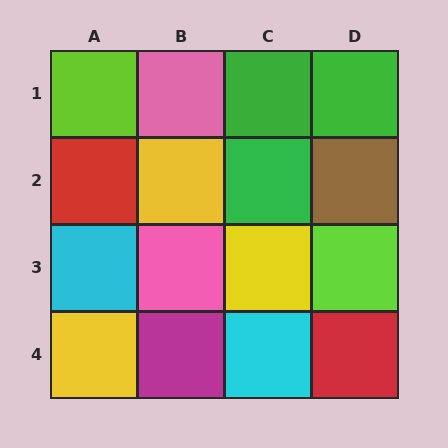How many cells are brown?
1 cell is brown.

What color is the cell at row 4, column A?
Yellow.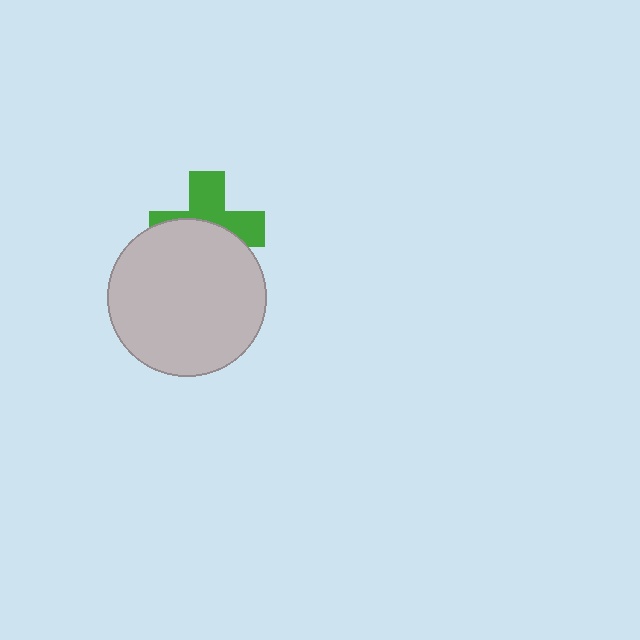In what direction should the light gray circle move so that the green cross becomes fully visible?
The light gray circle should move down. That is the shortest direction to clear the overlap and leave the green cross fully visible.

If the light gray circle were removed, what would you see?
You would see the complete green cross.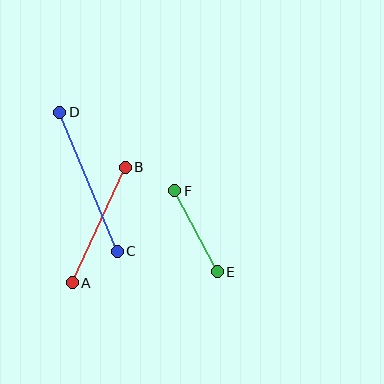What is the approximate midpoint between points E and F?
The midpoint is at approximately (196, 231) pixels.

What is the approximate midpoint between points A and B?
The midpoint is at approximately (99, 225) pixels.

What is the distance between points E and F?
The distance is approximately 92 pixels.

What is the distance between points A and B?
The distance is approximately 127 pixels.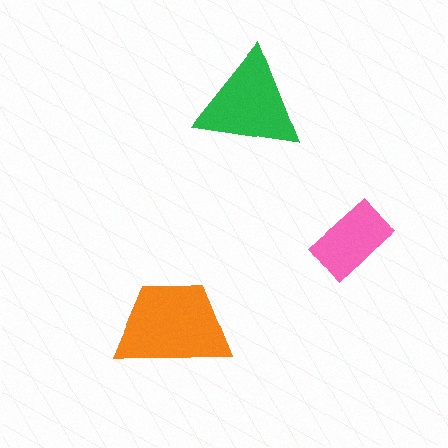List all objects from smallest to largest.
The pink rectangle, the green triangle, the orange trapezoid.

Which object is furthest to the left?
The orange trapezoid is leftmost.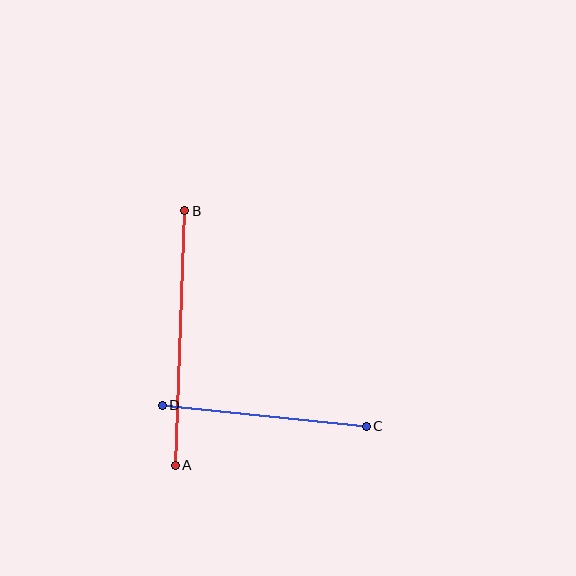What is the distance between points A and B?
The distance is approximately 254 pixels.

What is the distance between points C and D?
The distance is approximately 205 pixels.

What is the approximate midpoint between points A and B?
The midpoint is at approximately (180, 338) pixels.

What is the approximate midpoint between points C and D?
The midpoint is at approximately (264, 416) pixels.